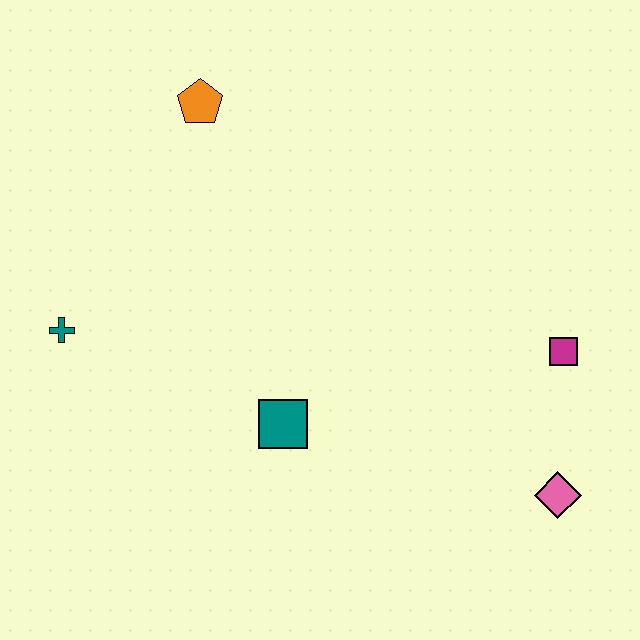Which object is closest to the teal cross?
The teal square is closest to the teal cross.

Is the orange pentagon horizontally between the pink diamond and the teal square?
No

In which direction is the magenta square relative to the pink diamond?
The magenta square is above the pink diamond.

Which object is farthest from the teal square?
The orange pentagon is farthest from the teal square.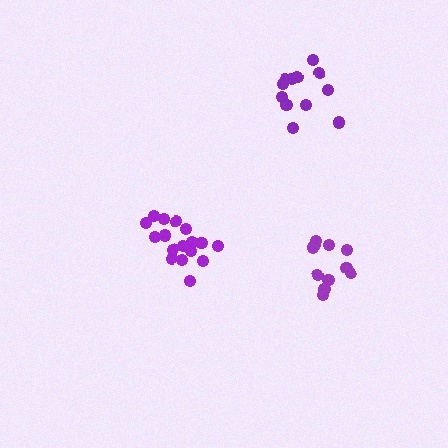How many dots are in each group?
Group 1: 12 dots, Group 2: 12 dots, Group 3: 17 dots (41 total).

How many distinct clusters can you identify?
There are 3 distinct clusters.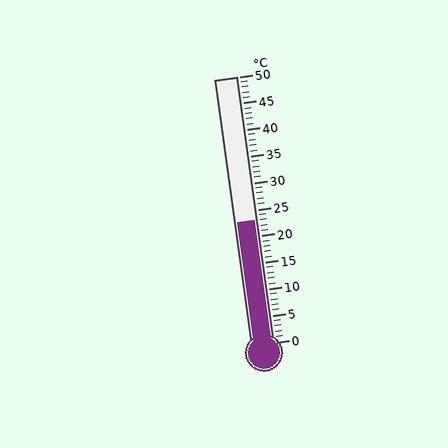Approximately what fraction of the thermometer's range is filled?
The thermometer is filled to approximately 45% of its range.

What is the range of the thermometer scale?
The thermometer scale ranges from 0°C to 50°C.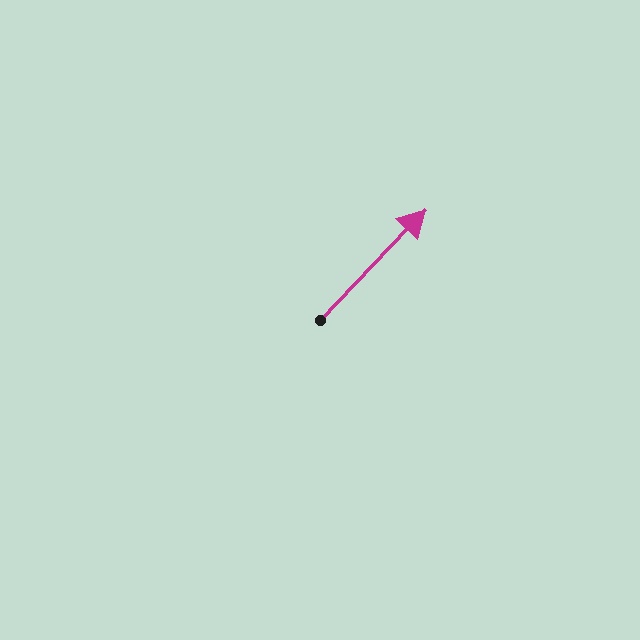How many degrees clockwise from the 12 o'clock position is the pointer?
Approximately 44 degrees.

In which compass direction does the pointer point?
Northeast.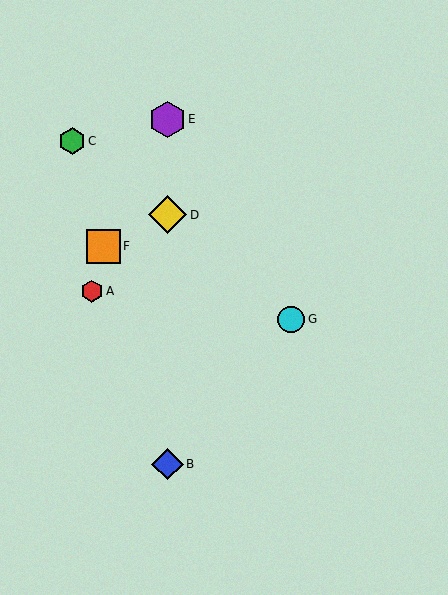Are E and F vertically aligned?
No, E is at x≈167 and F is at x≈104.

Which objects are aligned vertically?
Objects B, D, E are aligned vertically.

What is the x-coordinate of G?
Object G is at x≈291.